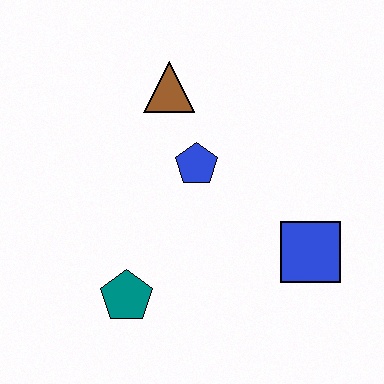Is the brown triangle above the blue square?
Yes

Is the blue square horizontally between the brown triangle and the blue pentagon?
No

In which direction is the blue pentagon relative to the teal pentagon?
The blue pentagon is above the teal pentagon.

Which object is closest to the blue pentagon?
The brown triangle is closest to the blue pentagon.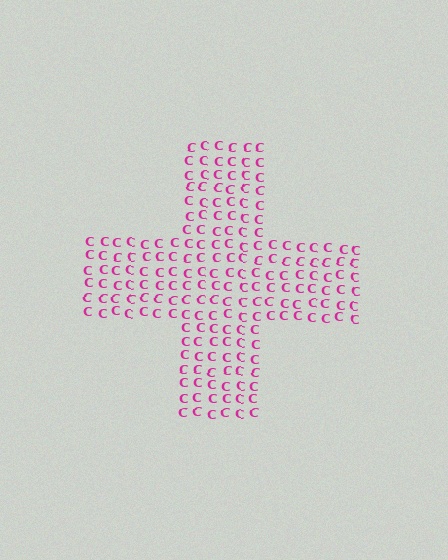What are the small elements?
The small elements are letter C's.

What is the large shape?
The large shape is a cross.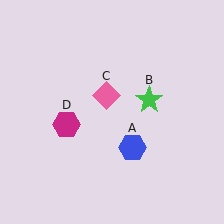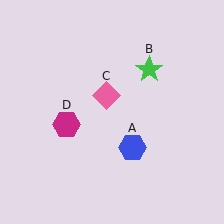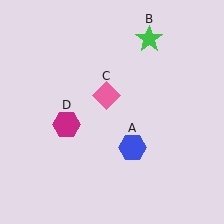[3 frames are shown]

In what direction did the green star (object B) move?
The green star (object B) moved up.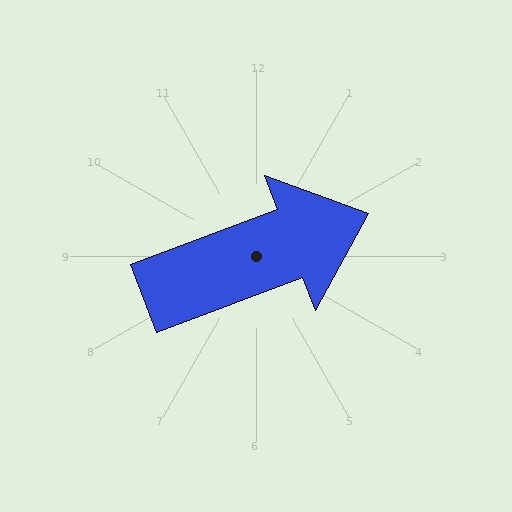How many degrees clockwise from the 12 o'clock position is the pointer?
Approximately 69 degrees.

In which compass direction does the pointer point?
East.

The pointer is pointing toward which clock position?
Roughly 2 o'clock.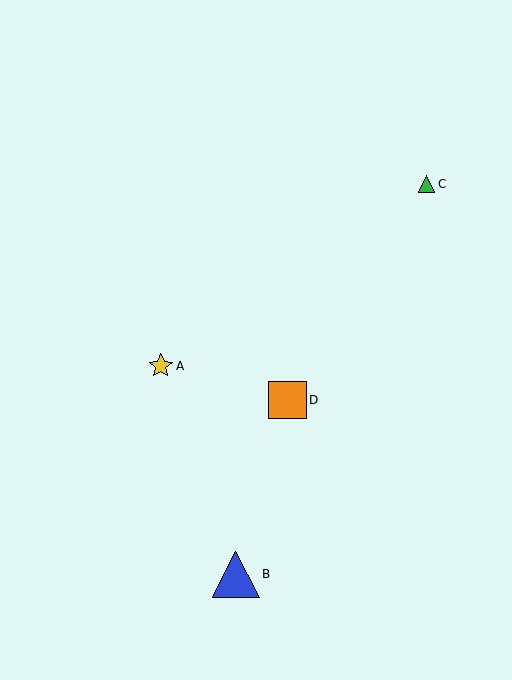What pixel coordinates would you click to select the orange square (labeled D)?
Click at (288, 400) to select the orange square D.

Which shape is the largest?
The blue triangle (labeled B) is the largest.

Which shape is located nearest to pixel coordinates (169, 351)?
The yellow star (labeled A) at (161, 366) is nearest to that location.